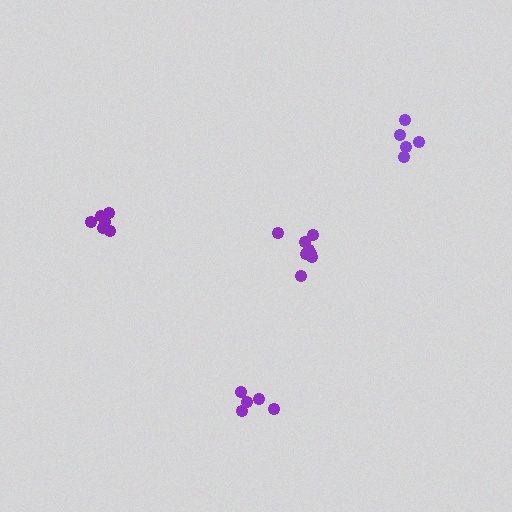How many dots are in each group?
Group 1: 5 dots, Group 2: 6 dots, Group 3: 5 dots, Group 4: 8 dots (24 total).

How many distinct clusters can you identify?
There are 4 distinct clusters.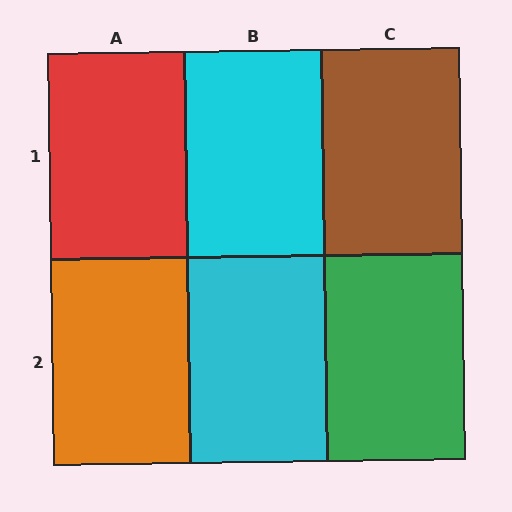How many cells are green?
1 cell is green.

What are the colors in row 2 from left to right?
Orange, cyan, green.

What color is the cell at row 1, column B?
Cyan.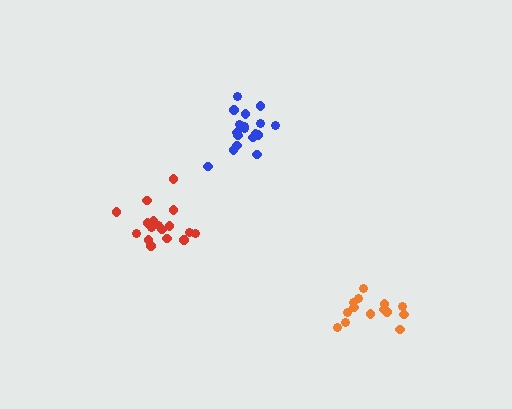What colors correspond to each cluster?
The clusters are colored: blue, orange, red.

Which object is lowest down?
The orange cluster is bottommost.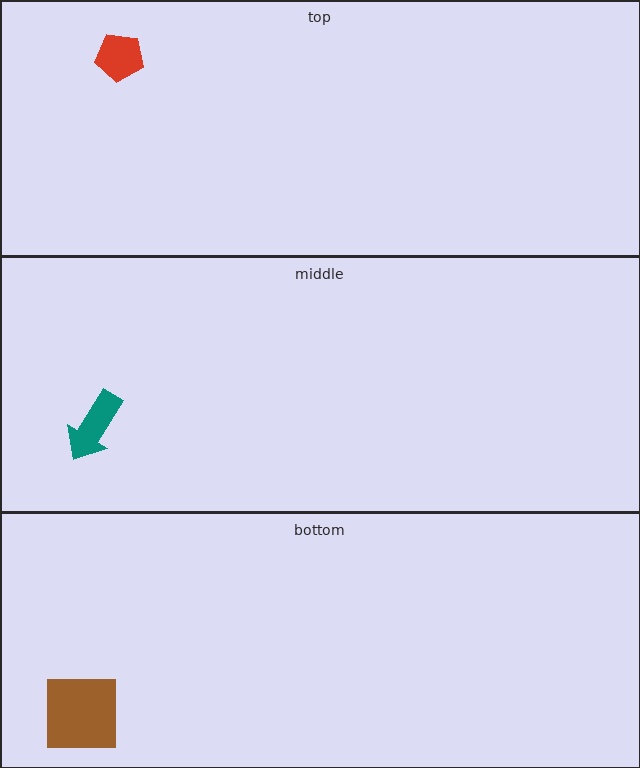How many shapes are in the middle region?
1.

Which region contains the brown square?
The bottom region.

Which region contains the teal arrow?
The middle region.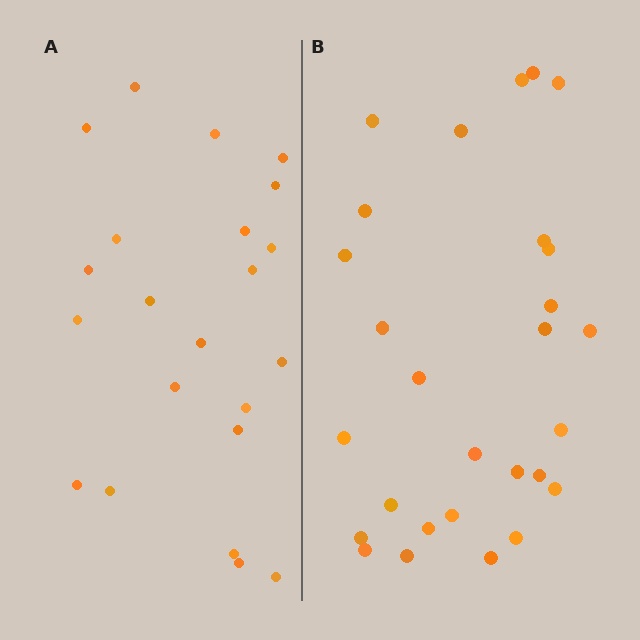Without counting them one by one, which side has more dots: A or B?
Region B (the right region) has more dots.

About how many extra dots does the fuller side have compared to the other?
Region B has about 6 more dots than region A.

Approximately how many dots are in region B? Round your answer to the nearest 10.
About 30 dots. (The exact count is 28, which rounds to 30.)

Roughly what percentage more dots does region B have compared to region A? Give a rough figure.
About 25% more.